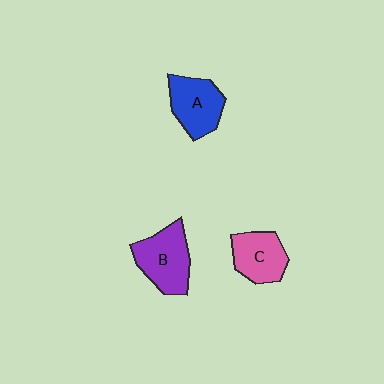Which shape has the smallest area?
Shape C (pink).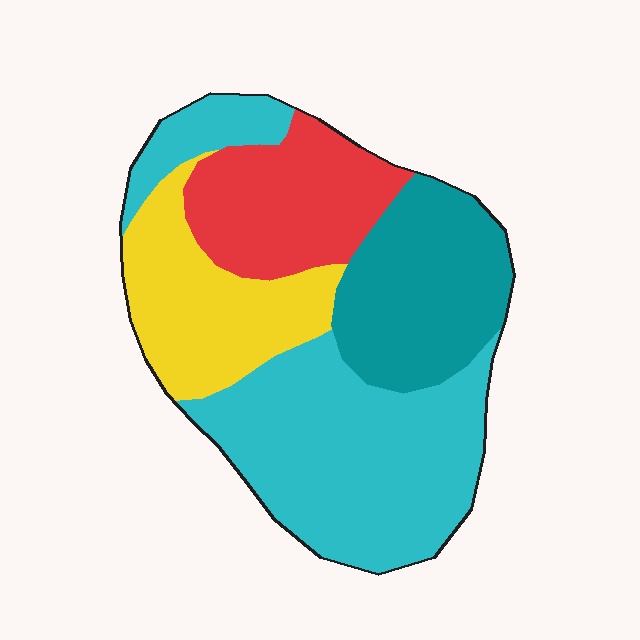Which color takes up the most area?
Cyan, at roughly 40%.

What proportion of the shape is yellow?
Yellow covers roughly 20% of the shape.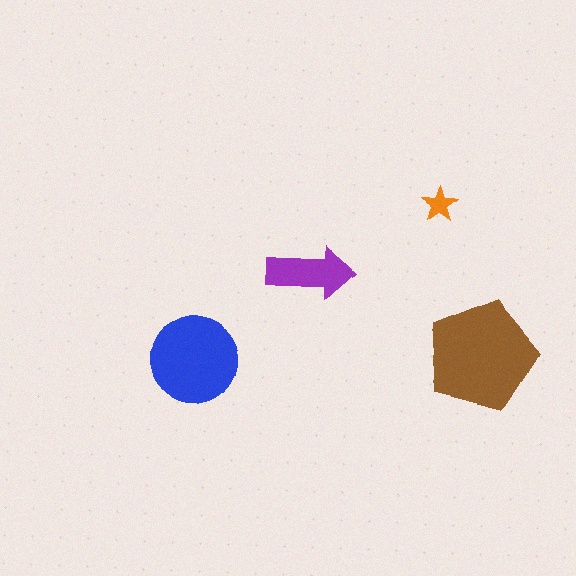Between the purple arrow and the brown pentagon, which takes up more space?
The brown pentagon.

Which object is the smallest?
The orange star.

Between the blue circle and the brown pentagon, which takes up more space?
The brown pentagon.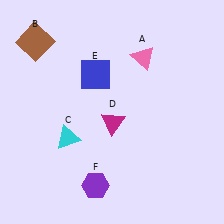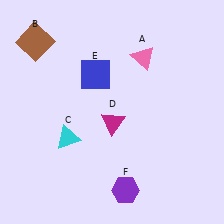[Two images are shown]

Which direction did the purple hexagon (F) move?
The purple hexagon (F) moved right.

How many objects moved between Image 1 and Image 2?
1 object moved between the two images.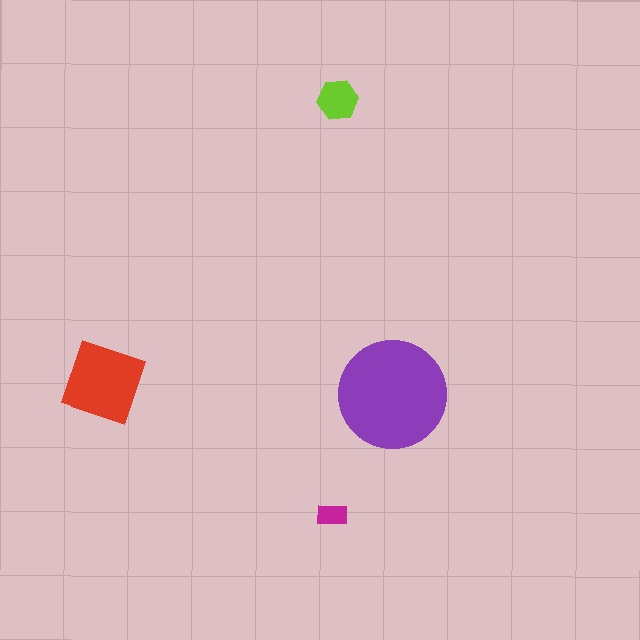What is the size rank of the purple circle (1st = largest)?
1st.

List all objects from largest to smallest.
The purple circle, the red diamond, the lime hexagon, the magenta rectangle.